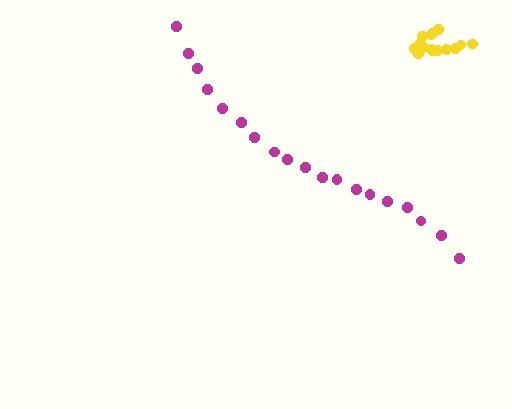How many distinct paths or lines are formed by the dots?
There are 2 distinct paths.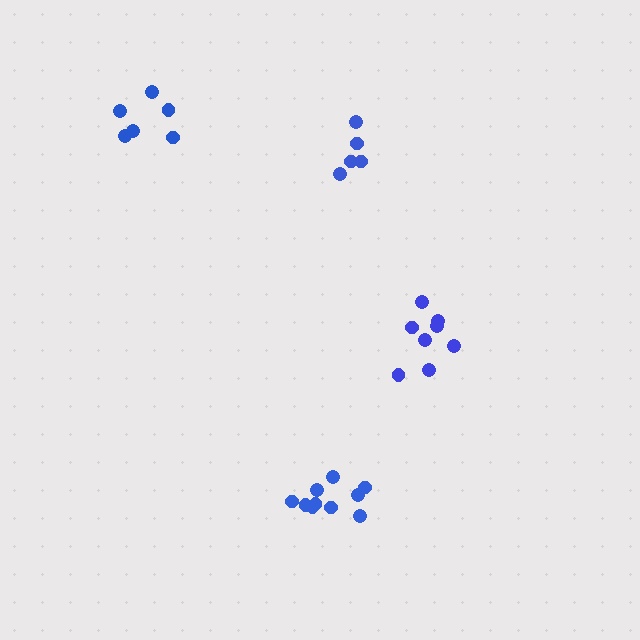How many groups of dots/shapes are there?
There are 4 groups.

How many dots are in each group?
Group 1: 5 dots, Group 2: 8 dots, Group 3: 10 dots, Group 4: 6 dots (29 total).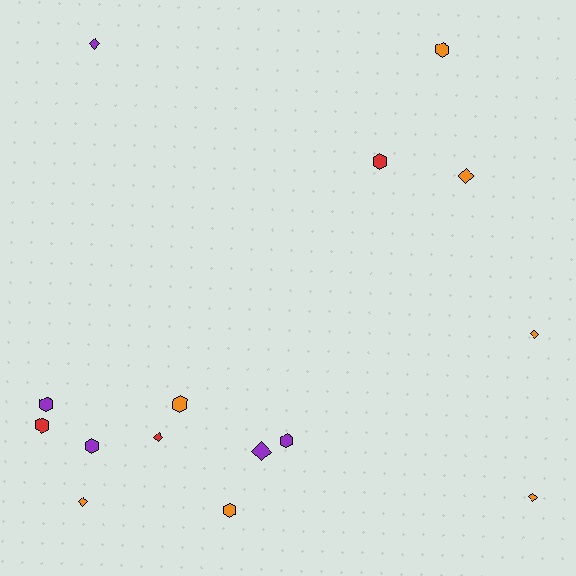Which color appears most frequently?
Orange, with 7 objects.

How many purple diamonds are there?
There are 2 purple diamonds.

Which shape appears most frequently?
Hexagon, with 8 objects.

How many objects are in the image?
There are 15 objects.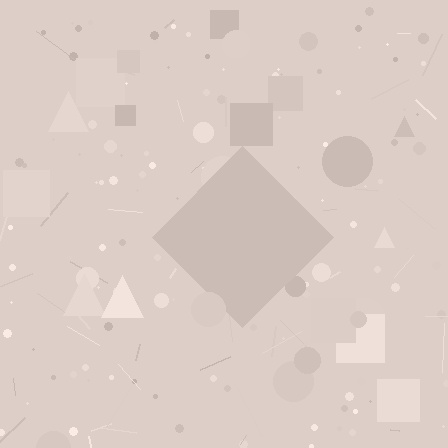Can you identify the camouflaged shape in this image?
The camouflaged shape is a diamond.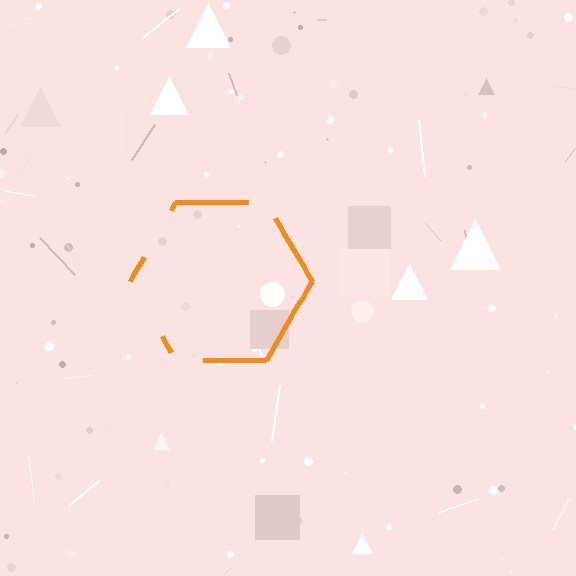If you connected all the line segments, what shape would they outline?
They would outline a hexagon.